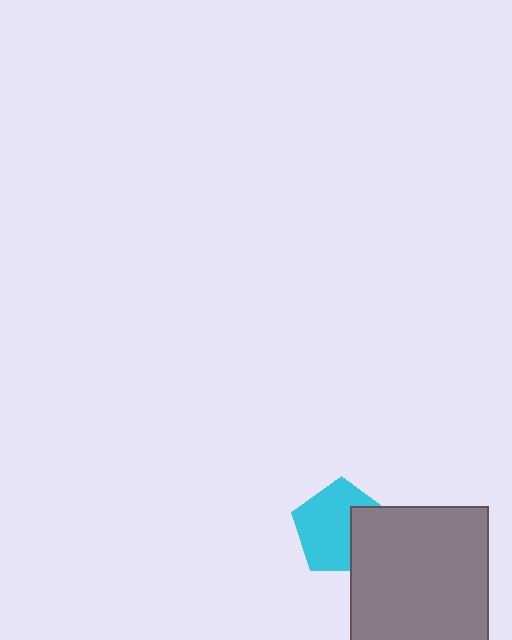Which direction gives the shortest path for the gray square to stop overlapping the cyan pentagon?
Moving right gives the shortest separation.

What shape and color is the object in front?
The object in front is a gray square.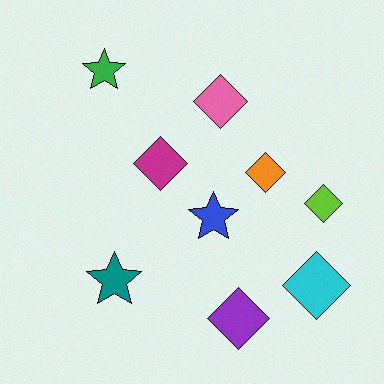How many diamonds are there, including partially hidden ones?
There are 6 diamonds.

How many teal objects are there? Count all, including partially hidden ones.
There is 1 teal object.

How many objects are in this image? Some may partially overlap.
There are 9 objects.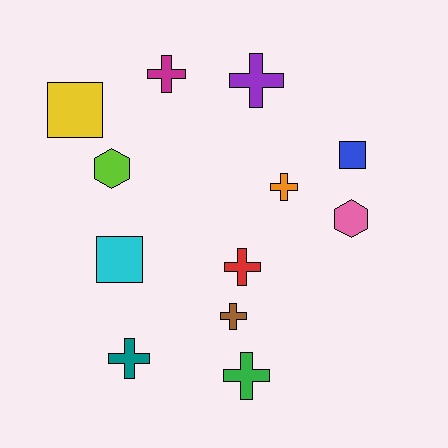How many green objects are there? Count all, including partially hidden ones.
There is 1 green object.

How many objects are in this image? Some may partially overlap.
There are 12 objects.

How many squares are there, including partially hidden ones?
There are 3 squares.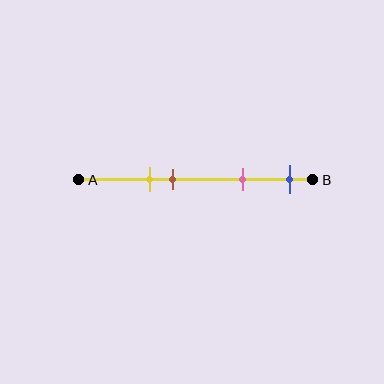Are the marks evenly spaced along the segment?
No, the marks are not evenly spaced.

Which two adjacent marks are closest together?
The yellow and brown marks are the closest adjacent pair.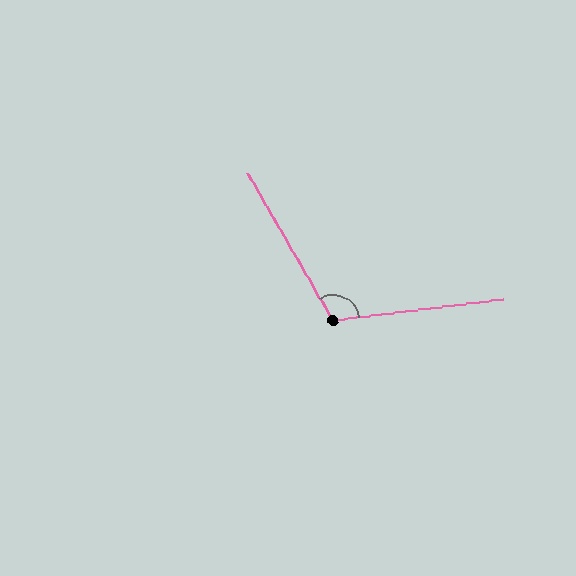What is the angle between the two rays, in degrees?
Approximately 113 degrees.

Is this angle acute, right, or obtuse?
It is obtuse.